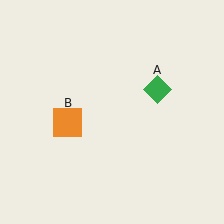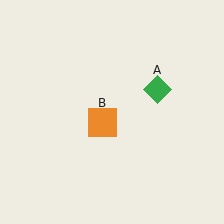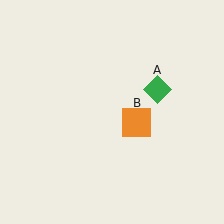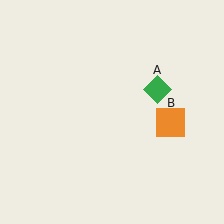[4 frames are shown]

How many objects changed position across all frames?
1 object changed position: orange square (object B).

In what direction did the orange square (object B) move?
The orange square (object B) moved right.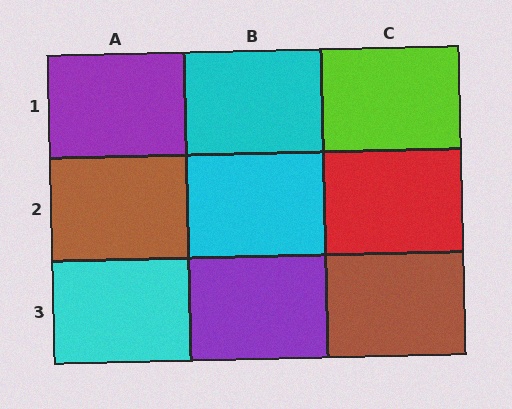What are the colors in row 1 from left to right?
Purple, cyan, lime.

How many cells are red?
1 cell is red.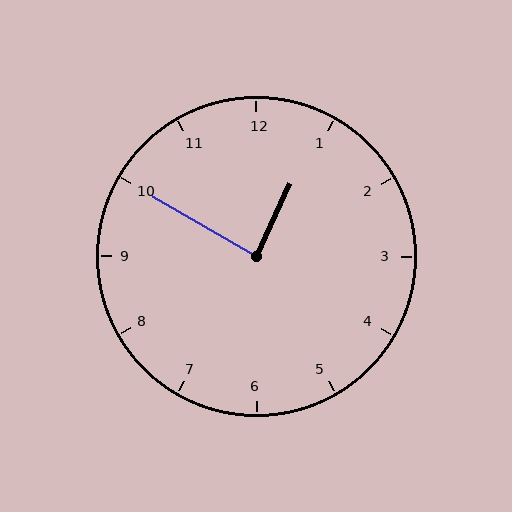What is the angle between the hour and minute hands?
Approximately 85 degrees.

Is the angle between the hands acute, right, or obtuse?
It is right.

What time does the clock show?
12:50.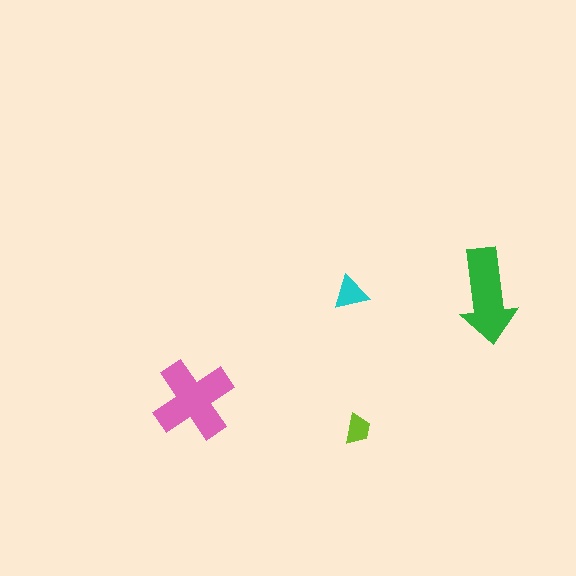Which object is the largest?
The pink cross.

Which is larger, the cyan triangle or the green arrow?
The green arrow.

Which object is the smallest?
The lime trapezoid.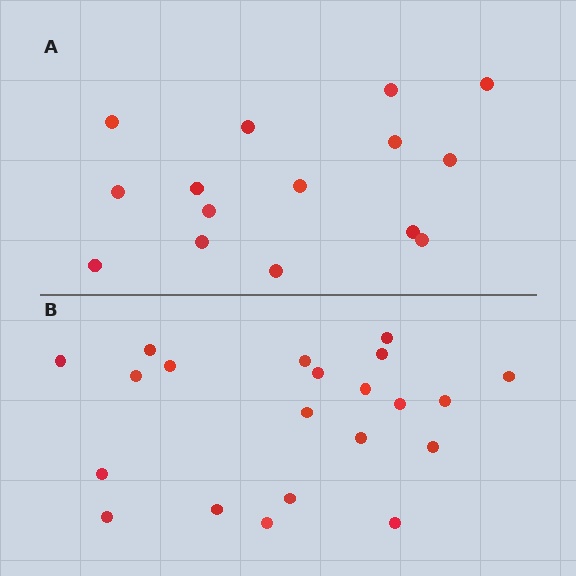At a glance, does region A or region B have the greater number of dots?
Region B (the bottom region) has more dots.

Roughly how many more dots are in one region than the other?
Region B has about 6 more dots than region A.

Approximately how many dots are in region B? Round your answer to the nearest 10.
About 20 dots. (The exact count is 21, which rounds to 20.)